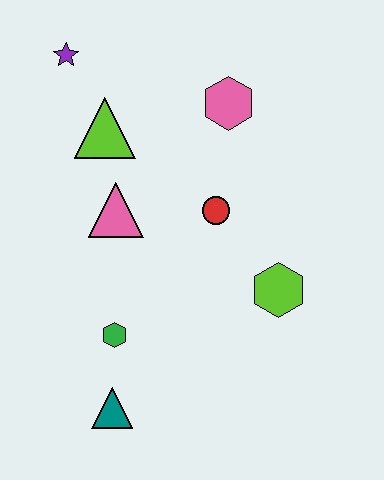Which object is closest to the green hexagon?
The teal triangle is closest to the green hexagon.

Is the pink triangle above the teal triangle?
Yes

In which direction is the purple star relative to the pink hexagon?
The purple star is to the left of the pink hexagon.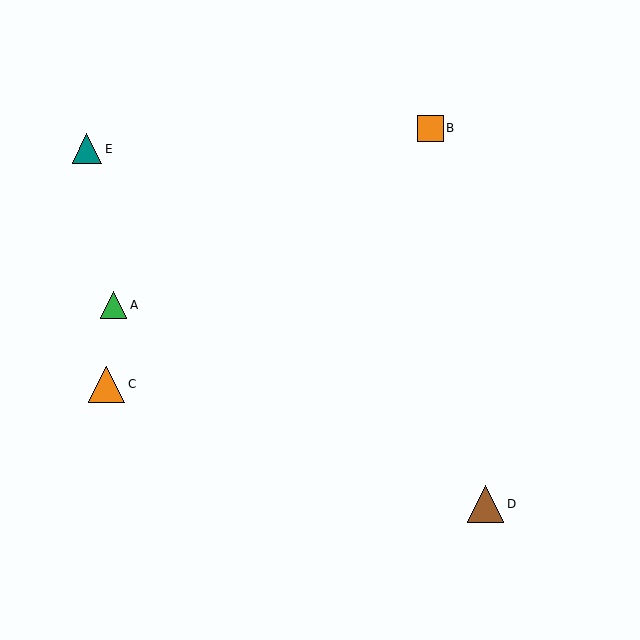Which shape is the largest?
The brown triangle (labeled D) is the largest.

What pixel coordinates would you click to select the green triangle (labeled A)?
Click at (114, 305) to select the green triangle A.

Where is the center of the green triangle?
The center of the green triangle is at (114, 305).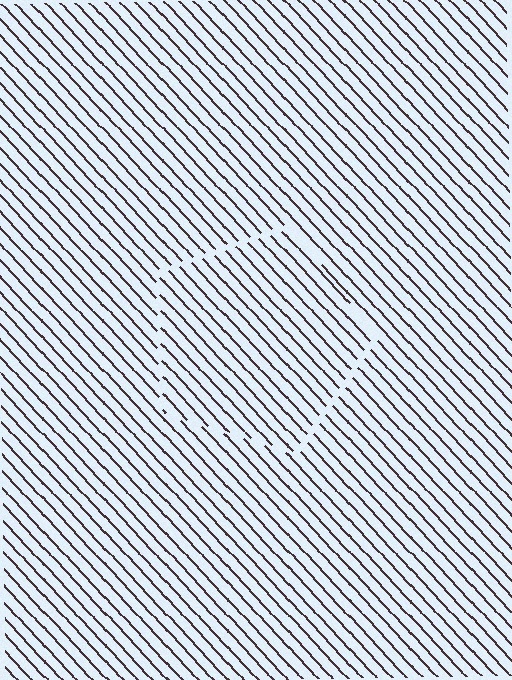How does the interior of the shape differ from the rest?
The interior of the shape contains the same grating, shifted by half a period — the contour is defined by the phase discontinuity where line-ends from the inner and outer gratings abut.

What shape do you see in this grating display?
An illusory pentagon. The interior of the shape contains the same grating, shifted by half a period — the contour is defined by the phase discontinuity where line-ends from the inner and outer gratings abut.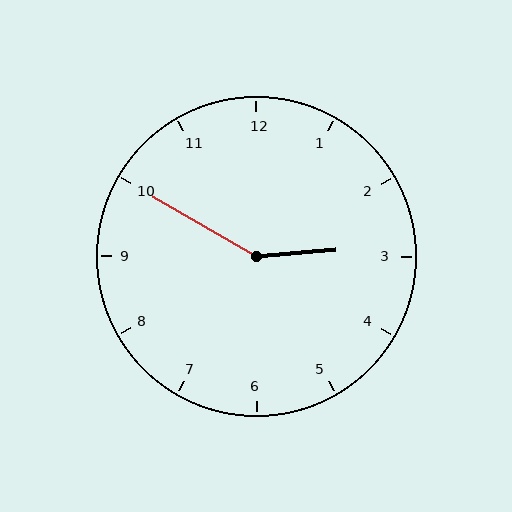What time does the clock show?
2:50.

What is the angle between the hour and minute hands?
Approximately 145 degrees.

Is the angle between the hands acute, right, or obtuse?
It is obtuse.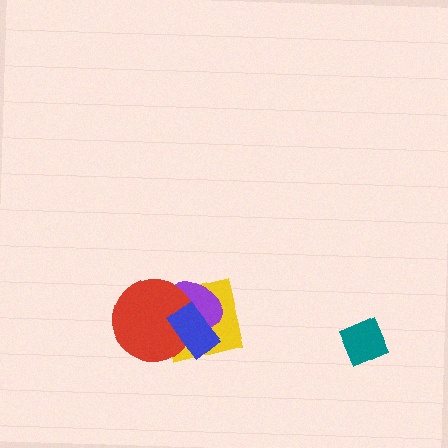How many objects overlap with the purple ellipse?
3 objects overlap with the purple ellipse.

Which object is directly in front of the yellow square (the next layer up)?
The purple ellipse is directly in front of the yellow square.